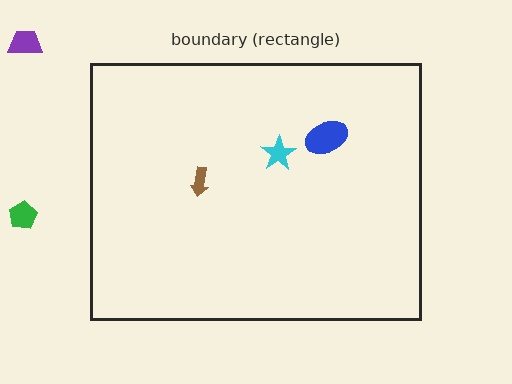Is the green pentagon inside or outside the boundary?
Outside.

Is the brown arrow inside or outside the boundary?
Inside.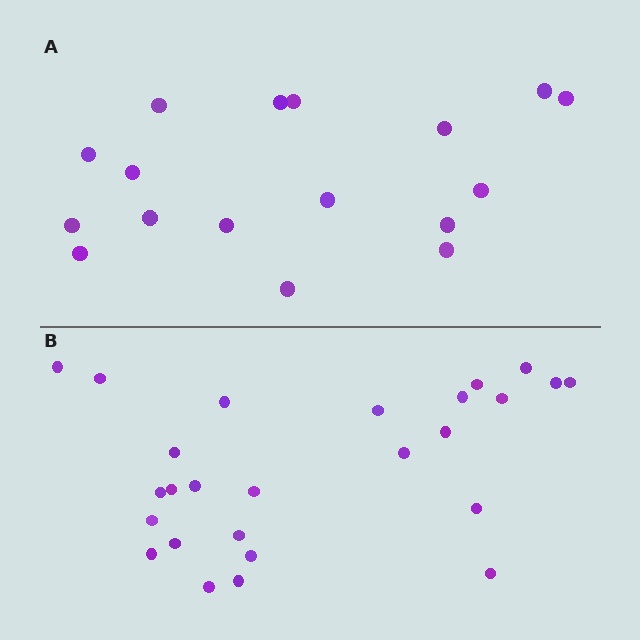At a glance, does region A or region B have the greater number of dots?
Region B (the bottom region) has more dots.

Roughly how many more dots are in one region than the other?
Region B has roughly 8 or so more dots than region A.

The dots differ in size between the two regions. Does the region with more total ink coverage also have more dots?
No. Region A has more total ink coverage because its dots are larger, but region B actually contains more individual dots. Total area can be misleading — the number of items is what matters here.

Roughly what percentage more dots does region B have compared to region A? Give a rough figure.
About 55% more.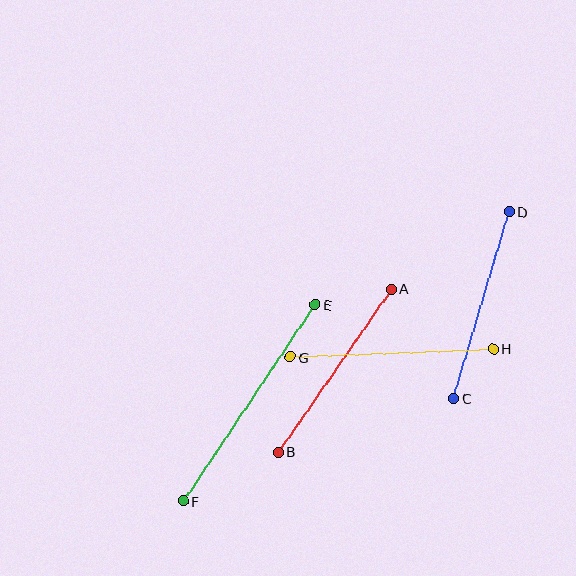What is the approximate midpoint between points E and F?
The midpoint is at approximately (249, 403) pixels.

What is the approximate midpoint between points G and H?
The midpoint is at approximately (392, 353) pixels.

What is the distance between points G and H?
The distance is approximately 203 pixels.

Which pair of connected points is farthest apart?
Points E and F are farthest apart.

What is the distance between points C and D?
The distance is approximately 194 pixels.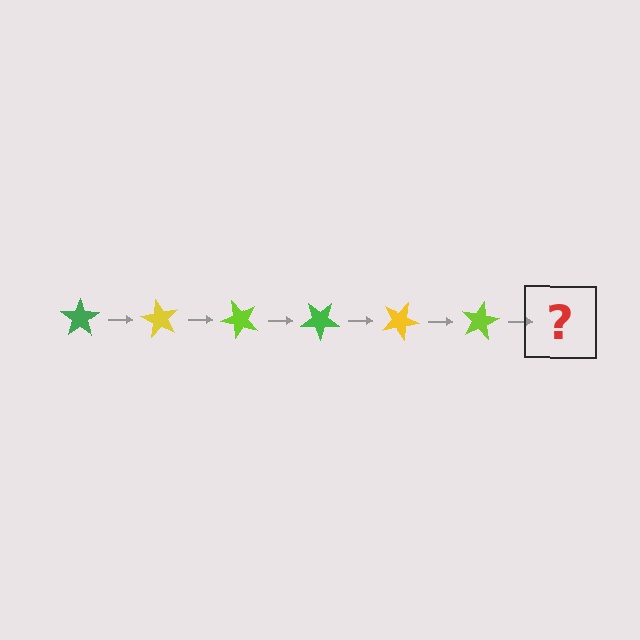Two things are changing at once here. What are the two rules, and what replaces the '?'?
The two rules are that it rotates 60 degrees each step and the color cycles through green, yellow, and lime. The '?' should be a green star, rotated 360 degrees from the start.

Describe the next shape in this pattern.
It should be a green star, rotated 360 degrees from the start.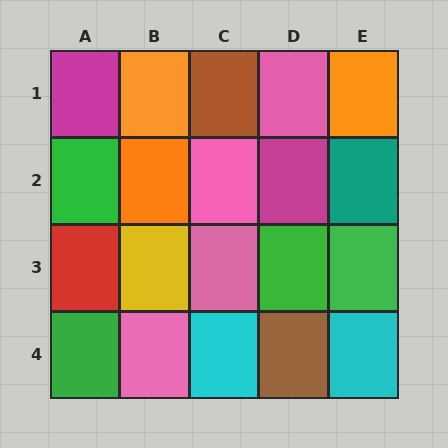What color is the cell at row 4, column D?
Brown.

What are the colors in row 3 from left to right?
Red, yellow, pink, green, green.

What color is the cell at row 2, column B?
Orange.